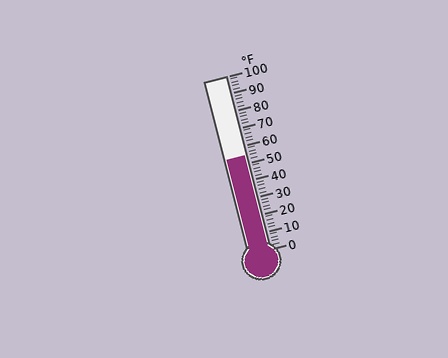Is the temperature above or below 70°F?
The temperature is below 70°F.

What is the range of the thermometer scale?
The thermometer scale ranges from 0°F to 100°F.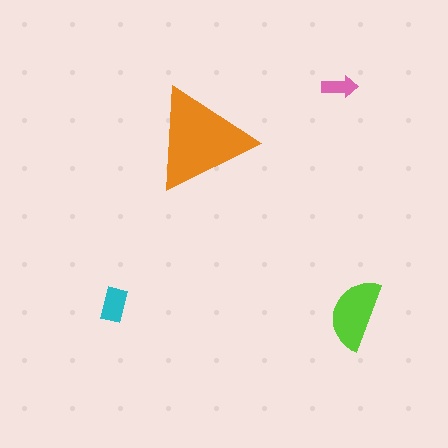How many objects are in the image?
There are 4 objects in the image.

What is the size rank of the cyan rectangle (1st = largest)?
3rd.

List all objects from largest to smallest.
The orange triangle, the lime semicircle, the cyan rectangle, the pink arrow.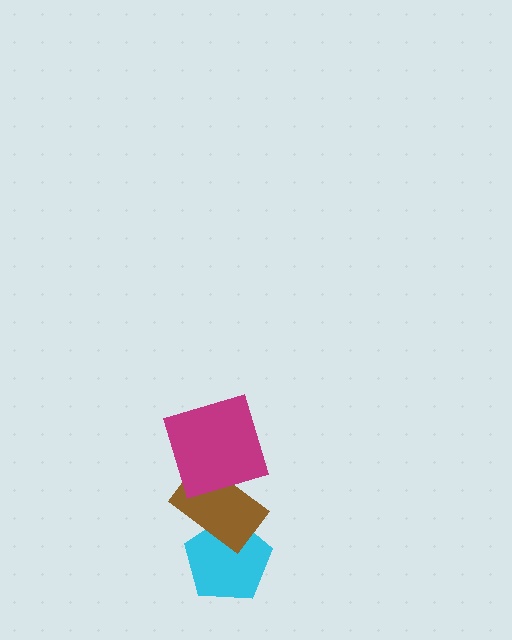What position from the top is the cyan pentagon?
The cyan pentagon is 3rd from the top.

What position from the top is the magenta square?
The magenta square is 1st from the top.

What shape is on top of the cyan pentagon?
The brown rectangle is on top of the cyan pentagon.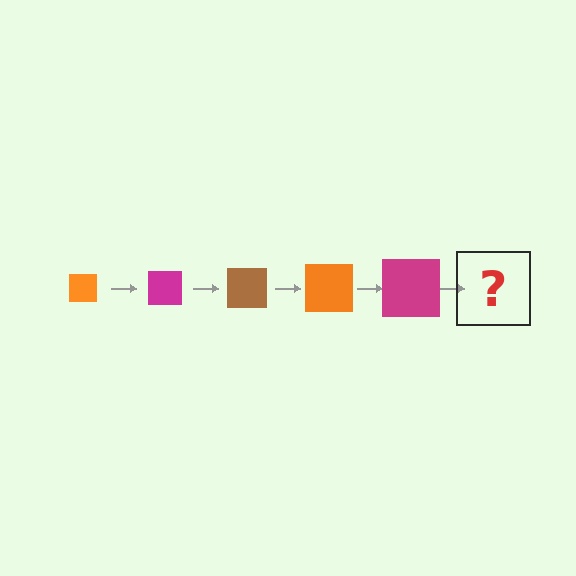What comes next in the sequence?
The next element should be a brown square, larger than the previous one.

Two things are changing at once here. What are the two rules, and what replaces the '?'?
The two rules are that the square grows larger each step and the color cycles through orange, magenta, and brown. The '?' should be a brown square, larger than the previous one.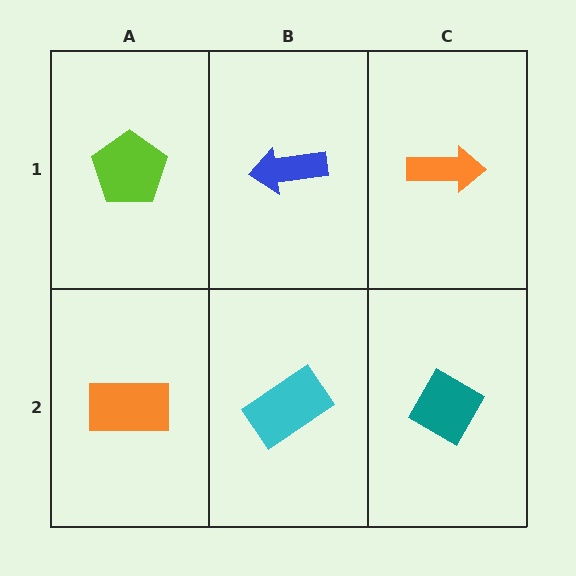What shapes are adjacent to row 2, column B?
A blue arrow (row 1, column B), an orange rectangle (row 2, column A), a teal diamond (row 2, column C).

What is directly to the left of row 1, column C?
A blue arrow.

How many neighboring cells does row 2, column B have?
3.